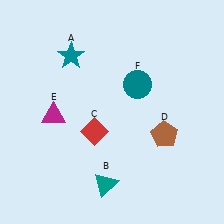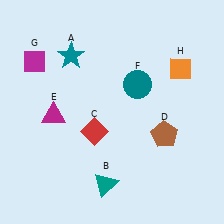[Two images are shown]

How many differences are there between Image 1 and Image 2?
There are 2 differences between the two images.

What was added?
A magenta diamond (G), an orange diamond (H) were added in Image 2.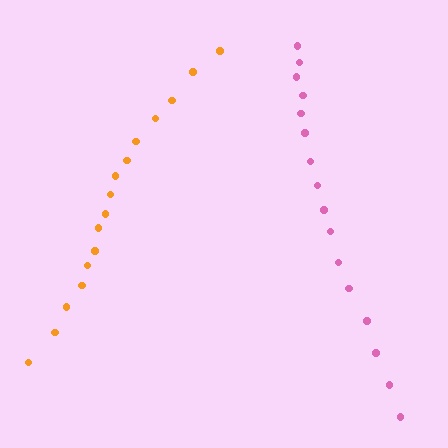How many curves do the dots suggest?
There are 2 distinct paths.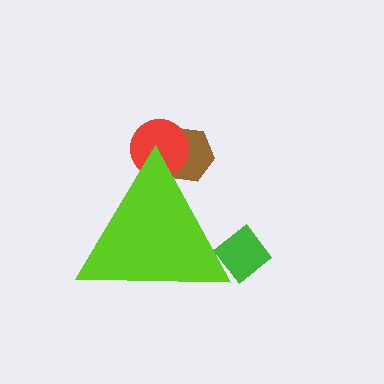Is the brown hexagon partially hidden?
Yes, the brown hexagon is partially hidden behind the lime triangle.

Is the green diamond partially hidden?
Yes, the green diamond is partially hidden behind the lime triangle.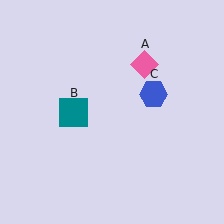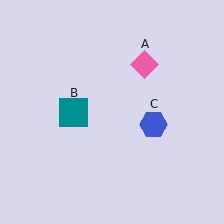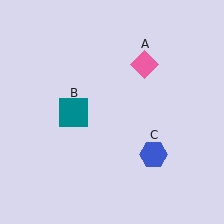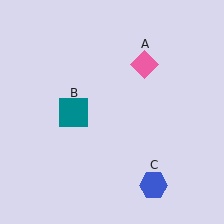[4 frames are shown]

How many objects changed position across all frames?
1 object changed position: blue hexagon (object C).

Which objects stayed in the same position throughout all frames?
Pink diamond (object A) and teal square (object B) remained stationary.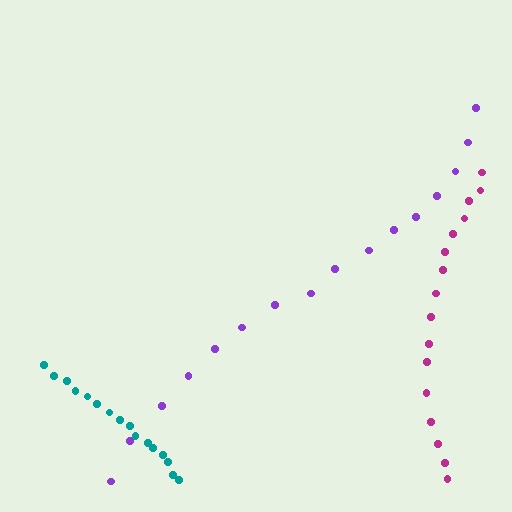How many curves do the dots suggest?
There are 3 distinct paths.